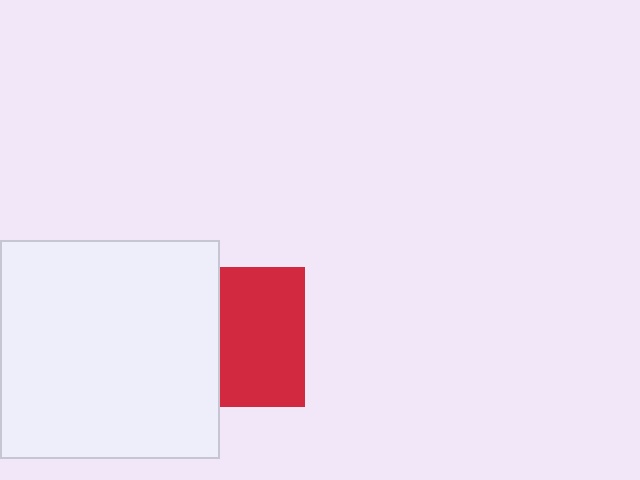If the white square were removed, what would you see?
You would see the complete red square.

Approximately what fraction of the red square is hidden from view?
Roughly 39% of the red square is hidden behind the white square.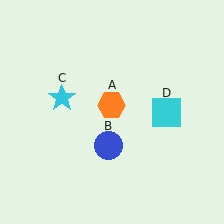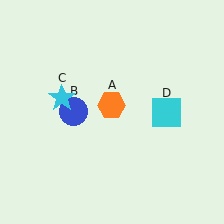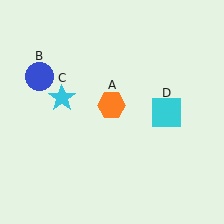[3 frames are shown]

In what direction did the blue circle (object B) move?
The blue circle (object B) moved up and to the left.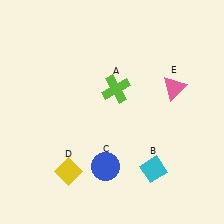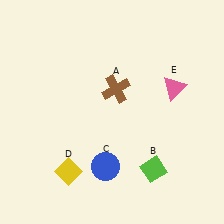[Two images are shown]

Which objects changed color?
A changed from lime to brown. B changed from cyan to lime.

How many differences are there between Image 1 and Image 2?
There are 2 differences between the two images.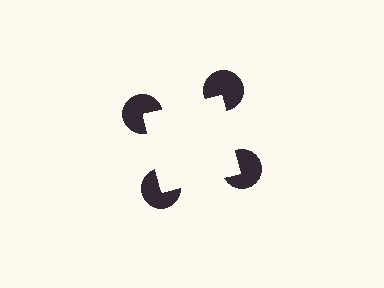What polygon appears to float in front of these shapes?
An illusory square — its edges are inferred from the aligned wedge cuts in the pac-man discs, not physically drawn.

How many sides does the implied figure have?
4 sides.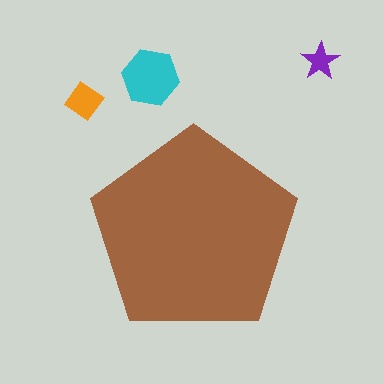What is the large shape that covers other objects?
A brown pentagon.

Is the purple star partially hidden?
No, the purple star is fully visible.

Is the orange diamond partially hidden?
No, the orange diamond is fully visible.